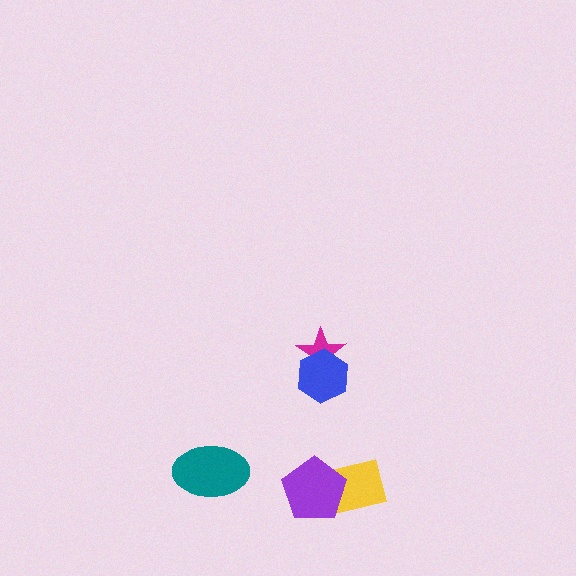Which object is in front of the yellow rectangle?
The purple pentagon is in front of the yellow rectangle.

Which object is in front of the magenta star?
The blue hexagon is in front of the magenta star.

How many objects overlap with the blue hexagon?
1 object overlaps with the blue hexagon.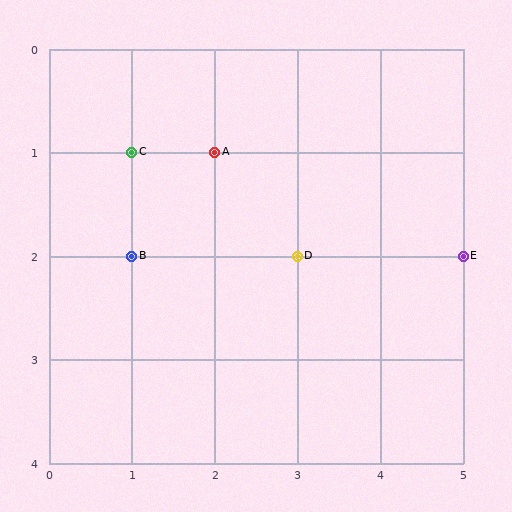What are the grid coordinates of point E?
Point E is at grid coordinates (5, 2).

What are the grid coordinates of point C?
Point C is at grid coordinates (1, 1).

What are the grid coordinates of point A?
Point A is at grid coordinates (2, 1).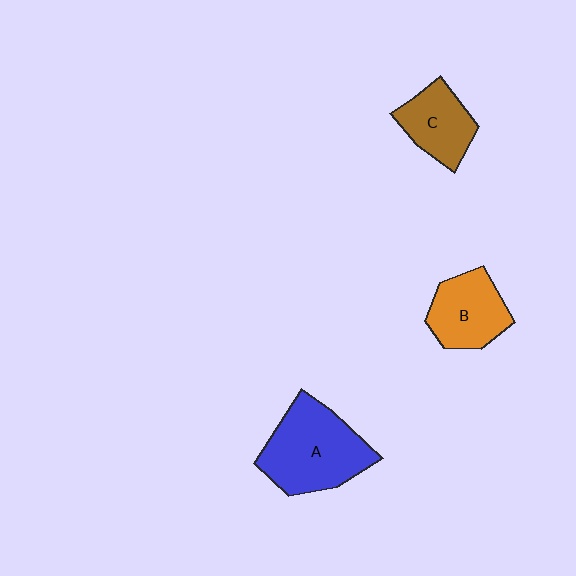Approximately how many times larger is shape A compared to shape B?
Approximately 1.5 times.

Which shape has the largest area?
Shape A (blue).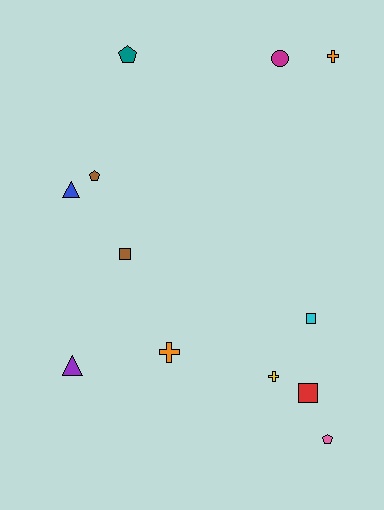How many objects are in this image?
There are 12 objects.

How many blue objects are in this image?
There is 1 blue object.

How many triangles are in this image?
There are 2 triangles.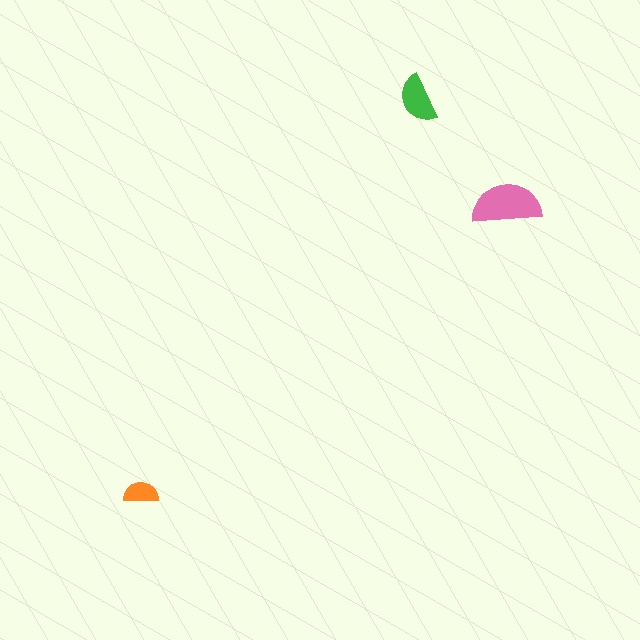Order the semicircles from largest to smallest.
the pink one, the green one, the orange one.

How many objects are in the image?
There are 3 objects in the image.